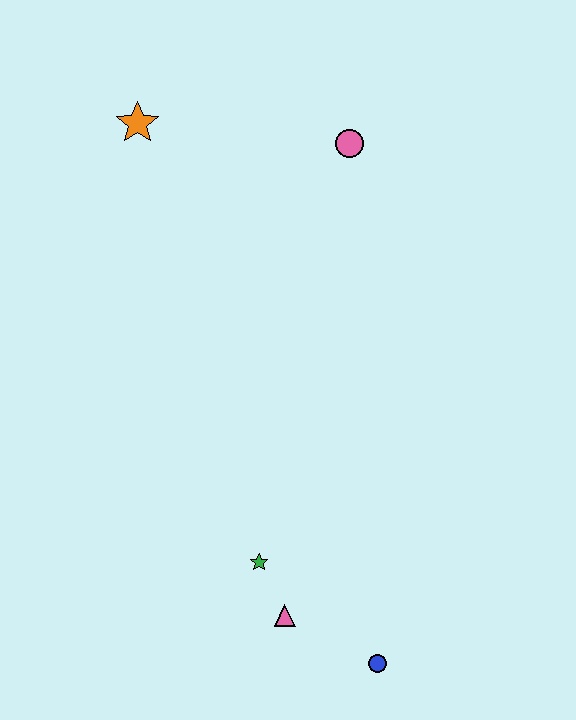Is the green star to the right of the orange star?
Yes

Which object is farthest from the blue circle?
The orange star is farthest from the blue circle.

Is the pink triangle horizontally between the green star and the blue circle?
Yes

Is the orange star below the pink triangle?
No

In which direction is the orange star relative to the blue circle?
The orange star is above the blue circle.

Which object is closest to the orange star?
The pink circle is closest to the orange star.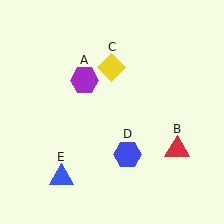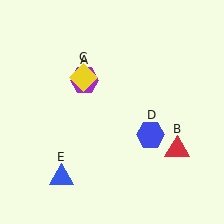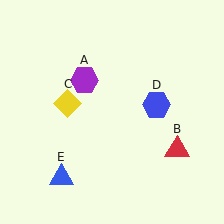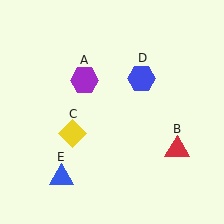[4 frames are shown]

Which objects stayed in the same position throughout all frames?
Purple hexagon (object A) and red triangle (object B) and blue triangle (object E) remained stationary.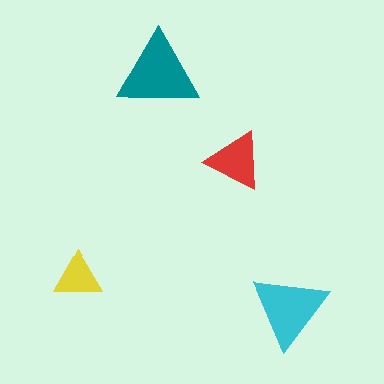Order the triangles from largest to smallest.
the teal one, the cyan one, the red one, the yellow one.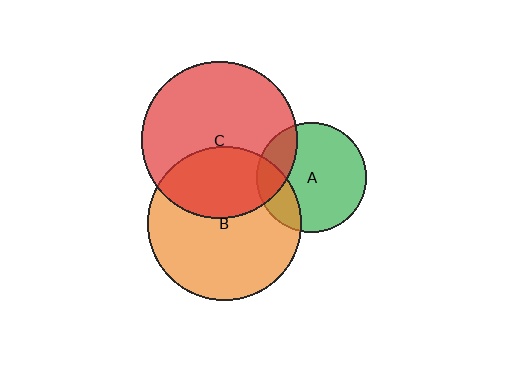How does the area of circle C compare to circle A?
Approximately 2.0 times.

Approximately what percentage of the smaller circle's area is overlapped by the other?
Approximately 20%.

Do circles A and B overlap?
Yes.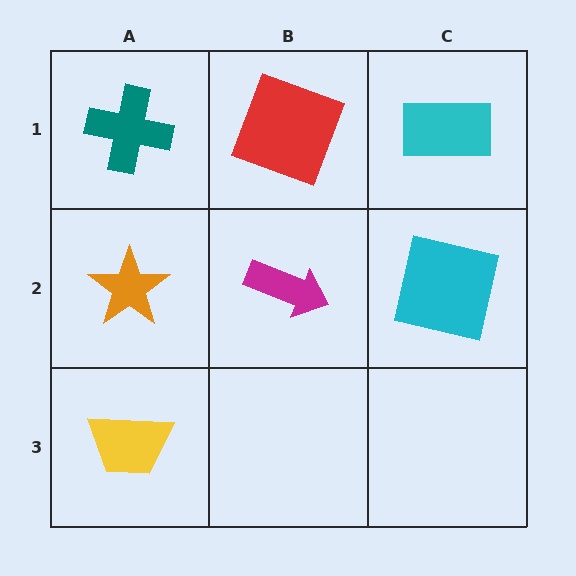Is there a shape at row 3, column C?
No, that cell is empty.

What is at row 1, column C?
A cyan rectangle.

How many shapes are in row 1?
3 shapes.